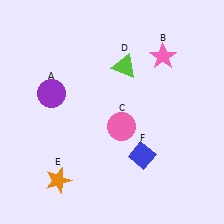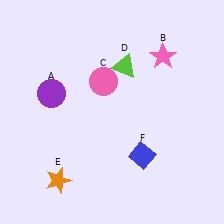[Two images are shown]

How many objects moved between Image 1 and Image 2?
1 object moved between the two images.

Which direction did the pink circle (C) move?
The pink circle (C) moved up.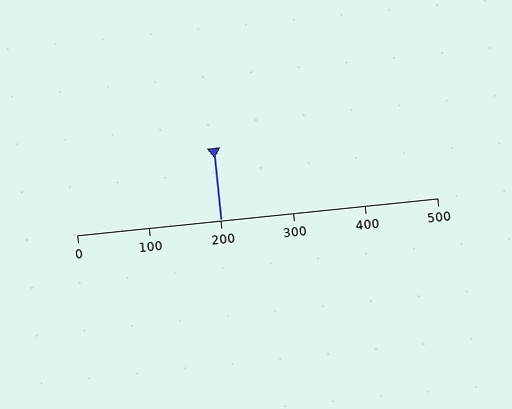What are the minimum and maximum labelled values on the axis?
The axis runs from 0 to 500.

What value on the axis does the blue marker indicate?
The marker indicates approximately 200.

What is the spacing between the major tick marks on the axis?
The major ticks are spaced 100 apart.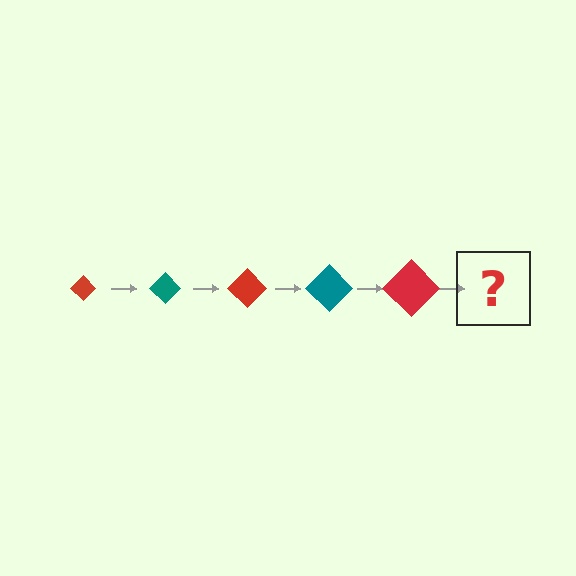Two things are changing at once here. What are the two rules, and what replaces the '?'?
The two rules are that the diamond grows larger each step and the color cycles through red and teal. The '?' should be a teal diamond, larger than the previous one.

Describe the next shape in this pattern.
It should be a teal diamond, larger than the previous one.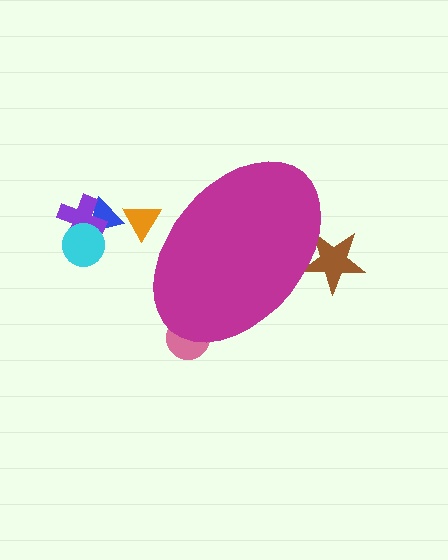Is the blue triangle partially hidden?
No, the blue triangle is fully visible.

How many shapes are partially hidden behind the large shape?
3 shapes are partially hidden.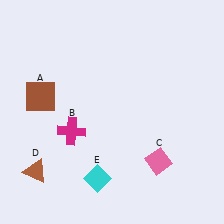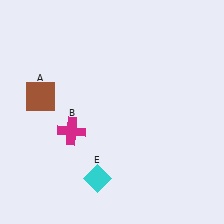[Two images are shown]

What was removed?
The pink diamond (C), the brown triangle (D) were removed in Image 2.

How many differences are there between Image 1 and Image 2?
There are 2 differences between the two images.